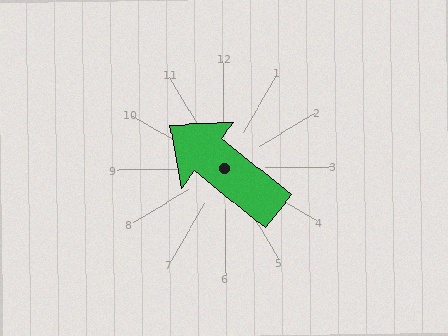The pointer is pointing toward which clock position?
Roughly 10 o'clock.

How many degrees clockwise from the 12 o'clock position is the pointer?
Approximately 309 degrees.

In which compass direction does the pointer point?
Northwest.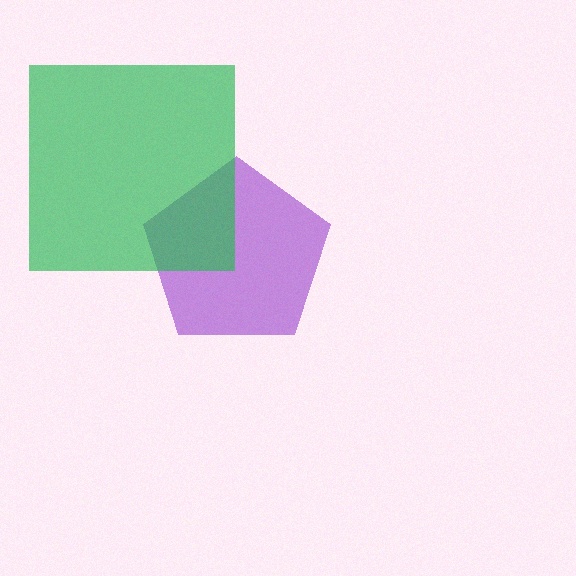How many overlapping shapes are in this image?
There are 2 overlapping shapes in the image.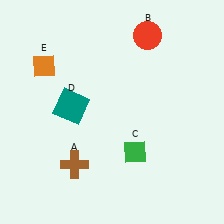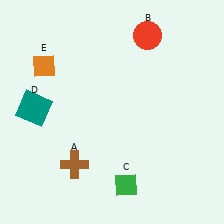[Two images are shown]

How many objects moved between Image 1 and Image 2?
2 objects moved between the two images.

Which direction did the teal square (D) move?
The teal square (D) moved left.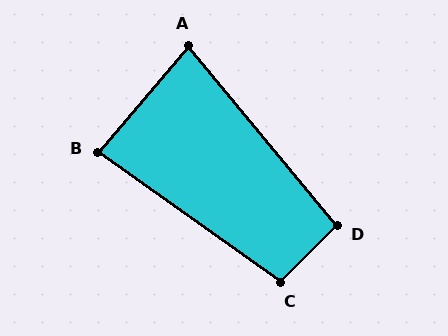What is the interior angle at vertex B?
Approximately 85 degrees (acute).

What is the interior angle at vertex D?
Approximately 95 degrees (obtuse).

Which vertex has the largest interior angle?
C, at approximately 100 degrees.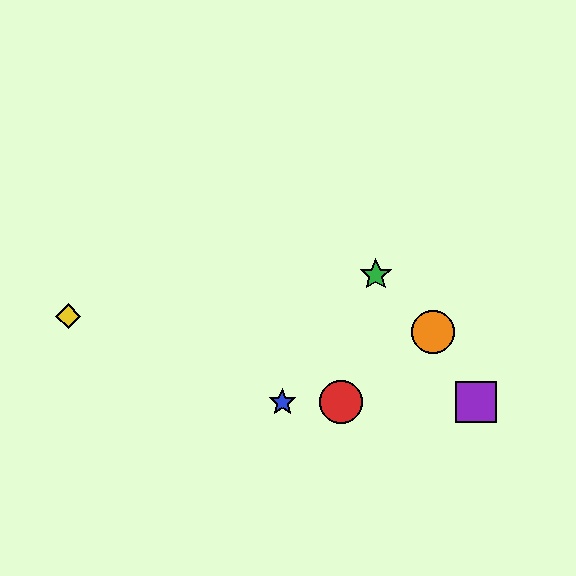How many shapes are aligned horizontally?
3 shapes (the red circle, the blue star, the purple square) are aligned horizontally.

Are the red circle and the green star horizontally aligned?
No, the red circle is at y≈402 and the green star is at y≈275.